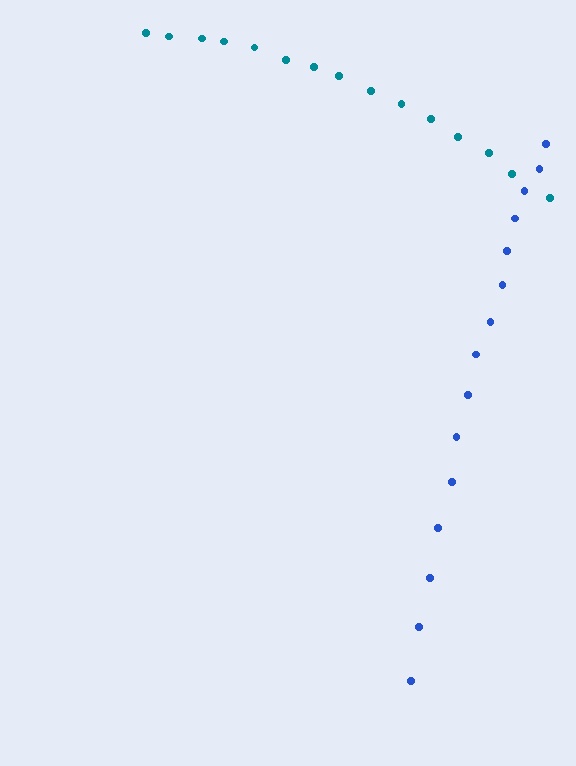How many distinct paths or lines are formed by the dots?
There are 2 distinct paths.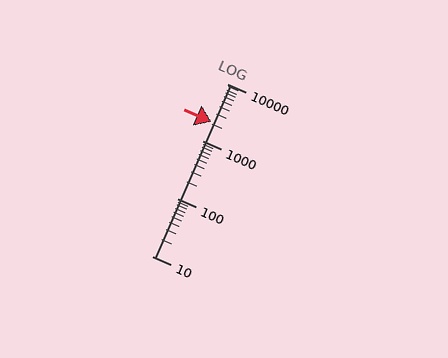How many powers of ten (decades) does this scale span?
The scale spans 3 decades, from 10 to 10000.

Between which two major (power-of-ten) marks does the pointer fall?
The pointer is between 1000 and 10000.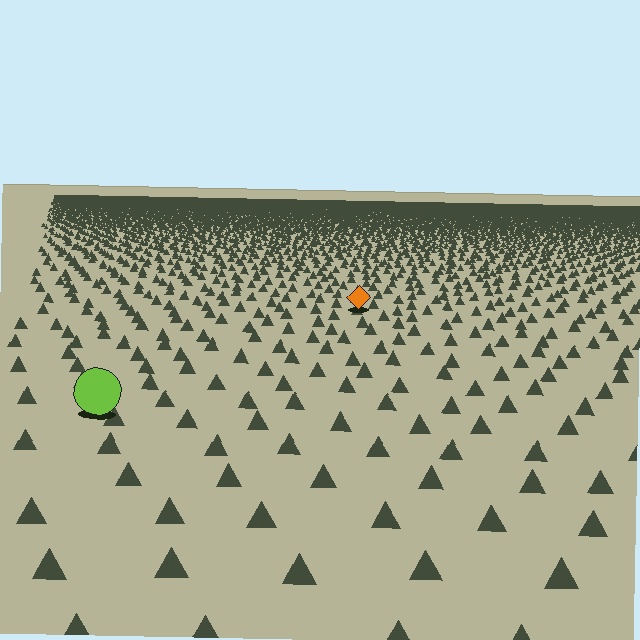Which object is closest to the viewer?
The lime circle is closest. The texture marks near it are larger and more spread out.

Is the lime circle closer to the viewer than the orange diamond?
Yes. The lime circle is closer — you can tell from the texture gradient: the ground texture is coarser near it.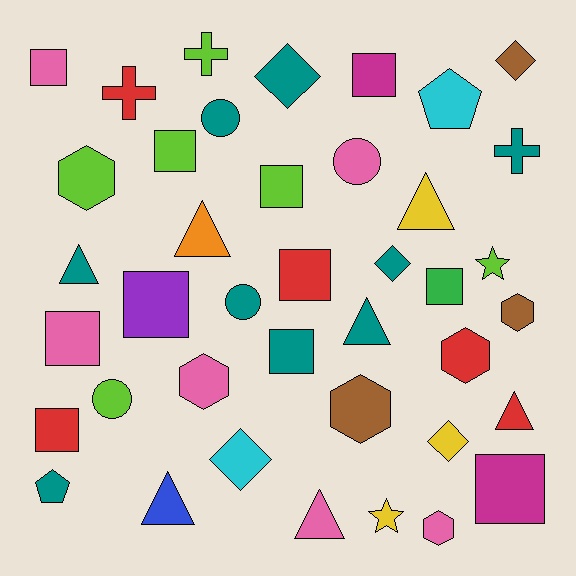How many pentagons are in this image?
There are 2 pentagons.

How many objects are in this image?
There are 40 objects.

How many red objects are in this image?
There are 5 red objects.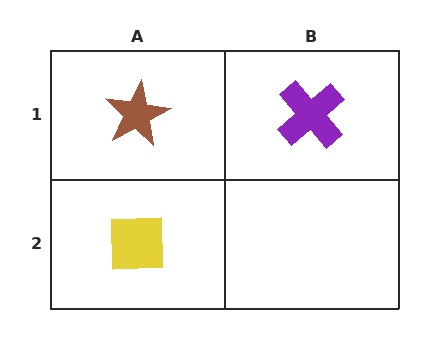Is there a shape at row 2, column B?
No, that cell is empty.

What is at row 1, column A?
A brown star.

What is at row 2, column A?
A yellow square.